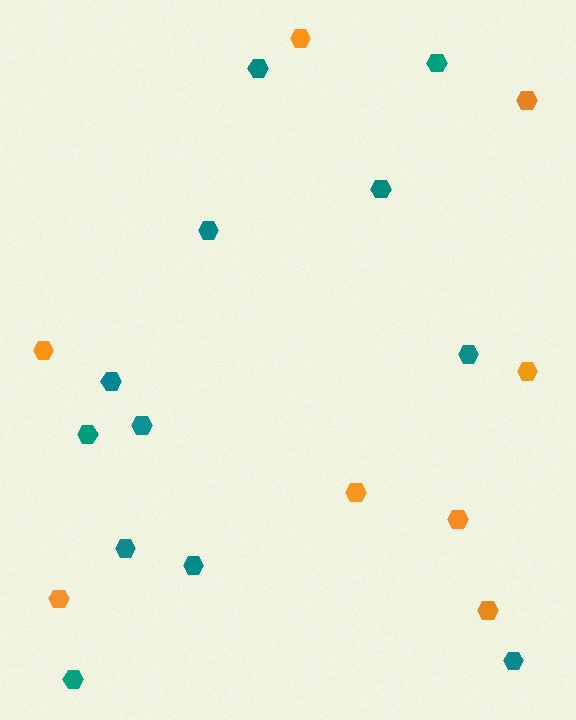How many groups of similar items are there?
There are 2 groups: one group of orange hexagons (8) and one group of teal hexagons (12).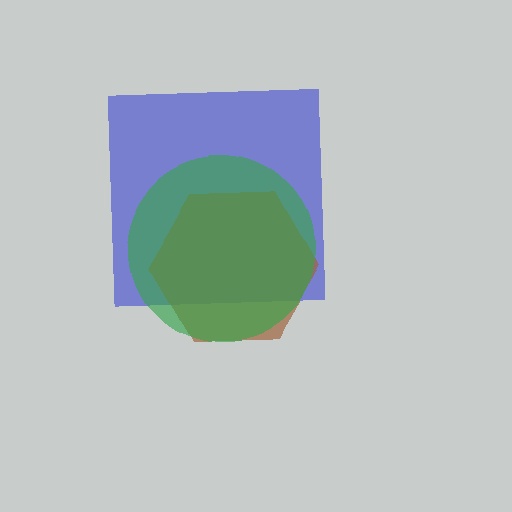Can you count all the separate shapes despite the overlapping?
Yes, there are 3 separate shapes.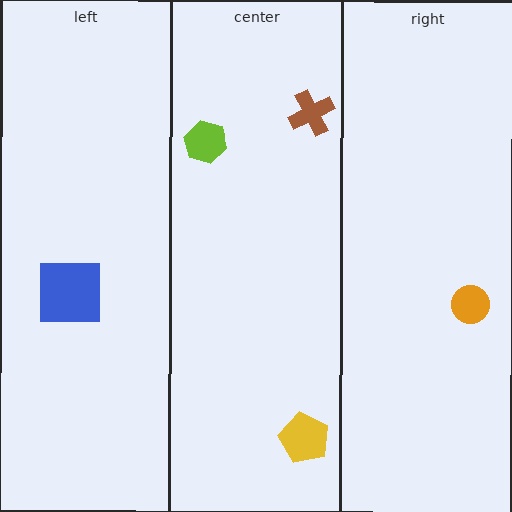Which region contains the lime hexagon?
The center region.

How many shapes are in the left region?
1.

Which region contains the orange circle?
The right region.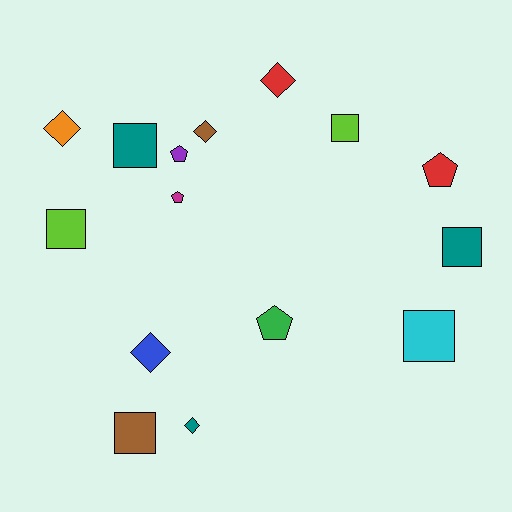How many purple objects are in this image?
There is 1 purple object.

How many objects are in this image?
There are 15 objects.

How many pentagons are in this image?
There are 4 pentagons.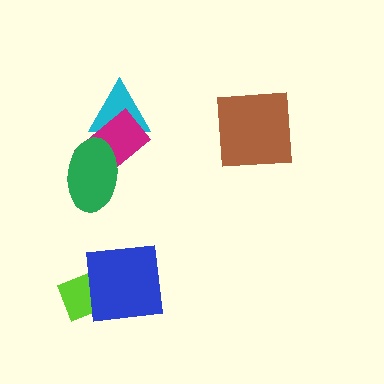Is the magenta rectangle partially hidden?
Yes, it is partially covered by another shape.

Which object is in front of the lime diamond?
The blue square is in front of the lime diamond.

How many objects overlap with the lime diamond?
1 object overlaps with the lime diamond.